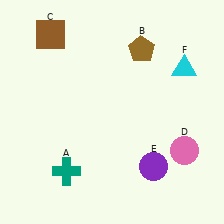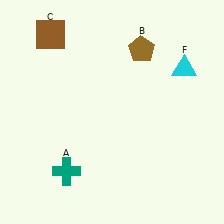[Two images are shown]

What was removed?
The purple circle (E), the pink circle (D) were removed in Image 2.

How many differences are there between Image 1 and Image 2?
There are 2 differences between the two images.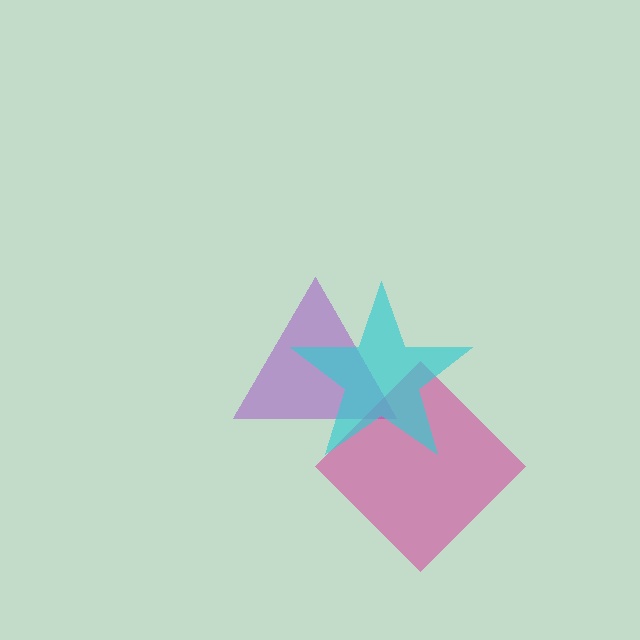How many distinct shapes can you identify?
There are 3 distinct shapes: a purple triangle, a magenta diamond, a cyan star.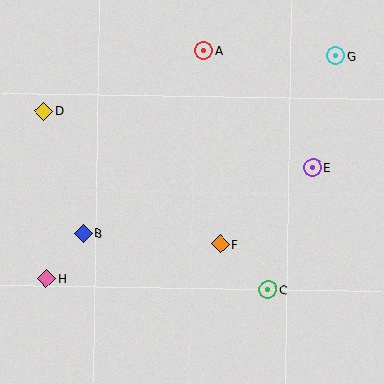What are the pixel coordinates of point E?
Point E is at (313, 168).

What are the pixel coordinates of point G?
Point G is at (336, 56).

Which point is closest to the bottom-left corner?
Point H is closest to the bottom-left corner.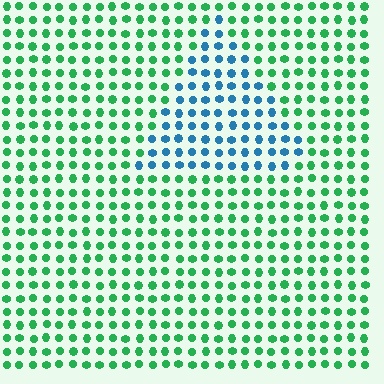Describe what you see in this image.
The image is filled with small green elements in a uniform arrangement. A triangle-shaped region is visible where the elements are tinted to a slightly different hue, forming a subtle color boundary.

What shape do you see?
I see a triangle.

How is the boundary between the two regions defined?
The boundary is defined purely by a slight shift in hue (about 63 degrees). Spacing, size, and orientation are identical on both sides.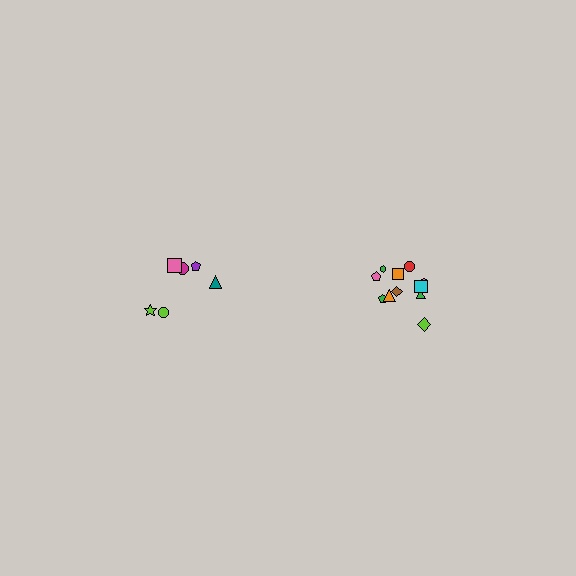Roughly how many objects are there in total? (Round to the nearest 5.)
Roughly 20 objects in total.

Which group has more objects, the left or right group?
The right group.